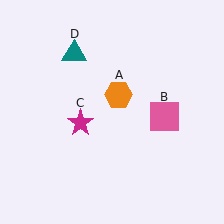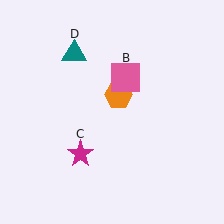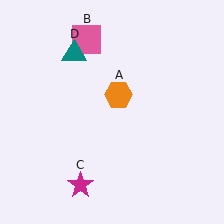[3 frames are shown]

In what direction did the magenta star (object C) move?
The magenta star (object C) moved down.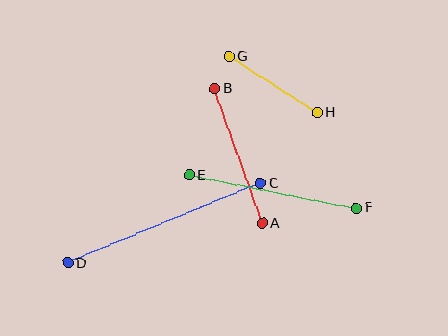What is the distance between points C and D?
The distance is approximately 208 pixels.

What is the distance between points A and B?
The distance is approximately 143 pixels.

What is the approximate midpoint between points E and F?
The midpoint is at approximately (273, 192) pixels.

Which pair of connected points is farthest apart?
Points C and D are farthest apart.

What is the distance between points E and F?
The distance is approximately 170 pixels.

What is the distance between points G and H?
The distance is approximately 104 pixels.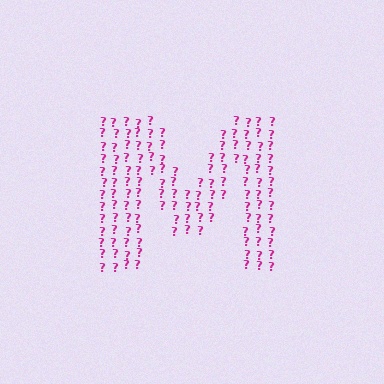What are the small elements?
The small elements are question marks.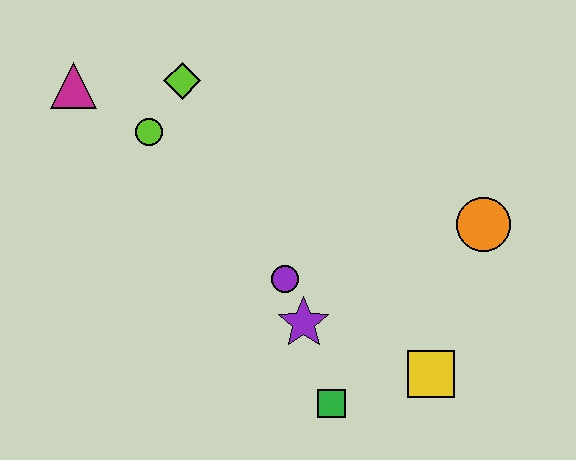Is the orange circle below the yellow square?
No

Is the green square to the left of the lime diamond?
No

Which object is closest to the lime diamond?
The lime circle is closest to the lime diamond.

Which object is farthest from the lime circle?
The yellow square is farthest from the lime circle.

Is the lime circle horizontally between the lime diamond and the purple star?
No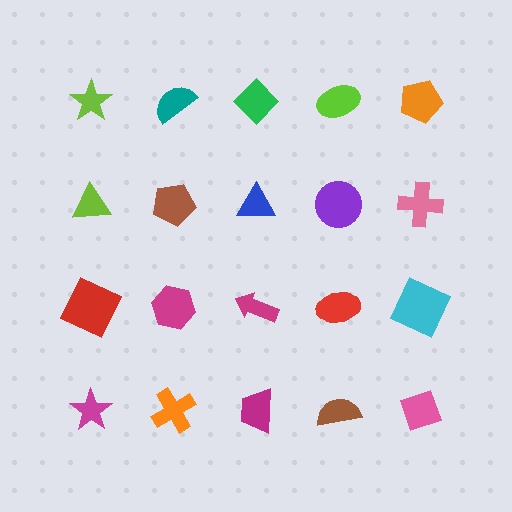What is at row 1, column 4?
A lime ellipse.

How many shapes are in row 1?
5 shapes.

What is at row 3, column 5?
A cyan square.